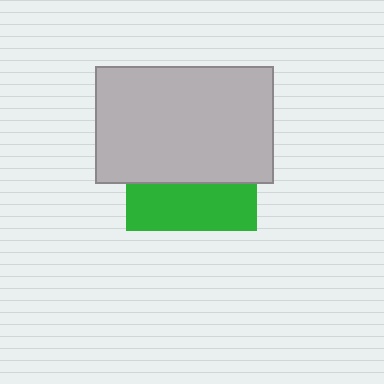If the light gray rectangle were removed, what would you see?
You would see the complete green square.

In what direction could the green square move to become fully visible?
The green square could move down. That would shift it out from behind the light gray rectangle entirely.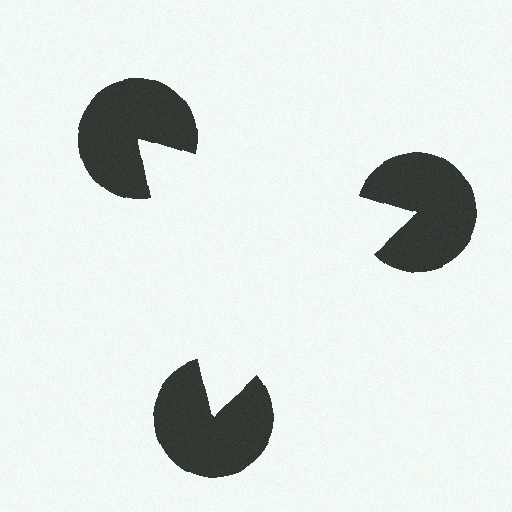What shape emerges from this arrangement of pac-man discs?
An illusory triangle — its edges are inferred from the aligned wedge cuts in the pac-man discs, not physically drawn.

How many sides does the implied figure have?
3 sides.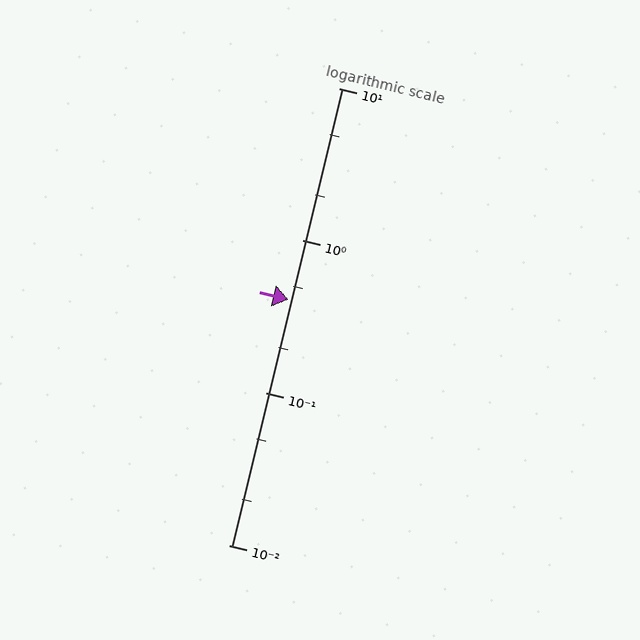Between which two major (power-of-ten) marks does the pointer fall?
The pointer is between 0.1 and 1.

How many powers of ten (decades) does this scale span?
The scale spans 3 decades, from 0.01 to 10.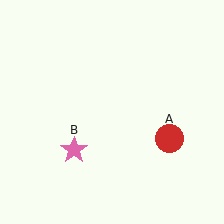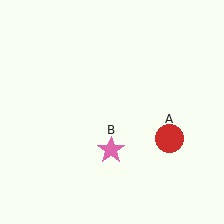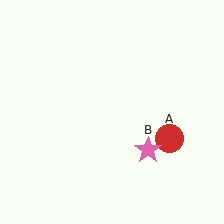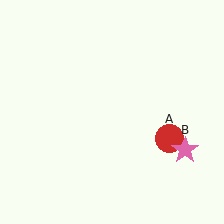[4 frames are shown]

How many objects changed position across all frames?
1 object changed position: pink star (object B).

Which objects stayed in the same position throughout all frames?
Red circle (object A) remained stationary.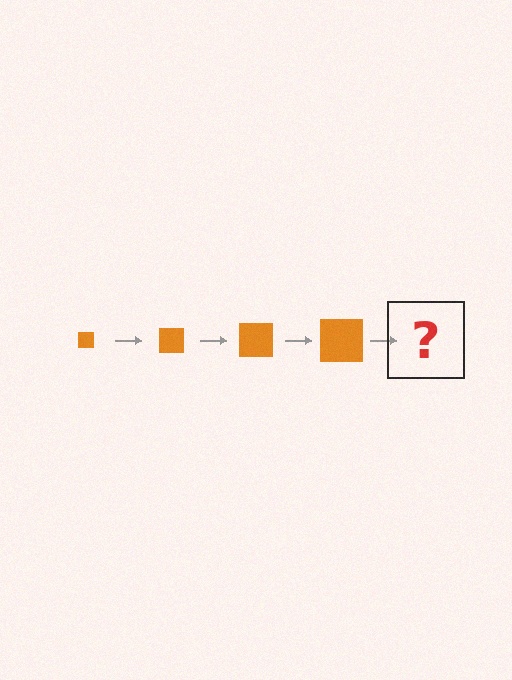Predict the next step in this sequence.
The next step is an orange square, larger than the previous one.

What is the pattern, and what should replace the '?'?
The pattern is that the square gets progressively larger each step. The '?' should be an orange square, larger than the previous one.